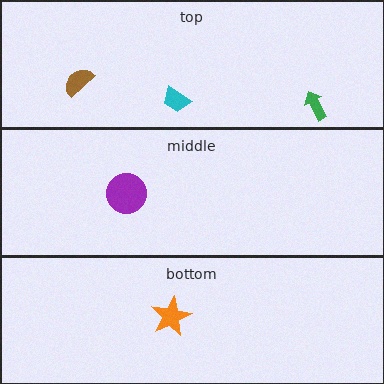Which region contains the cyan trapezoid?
The top region.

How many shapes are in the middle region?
1.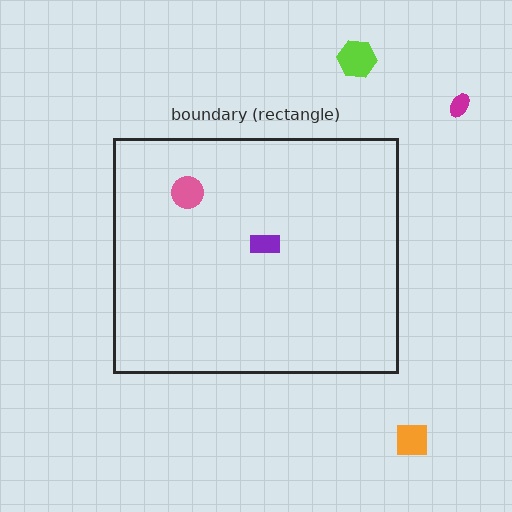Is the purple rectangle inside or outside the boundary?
Inside.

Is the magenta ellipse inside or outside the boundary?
Outside.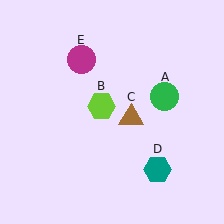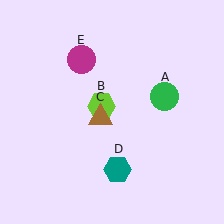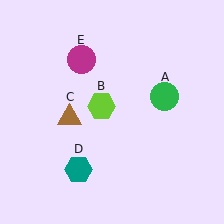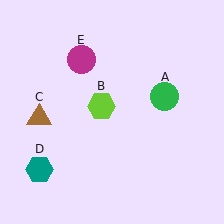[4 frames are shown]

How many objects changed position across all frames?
2 objects changed position: brown triangle (object C), teal hexagon (object D).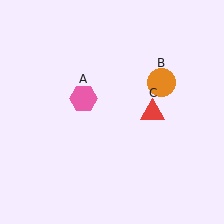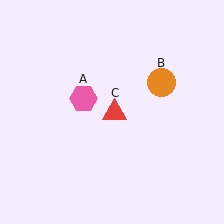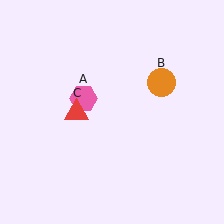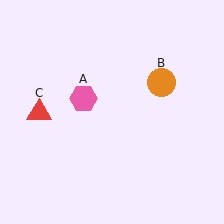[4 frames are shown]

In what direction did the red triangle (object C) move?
The red triangle (object C) moved left.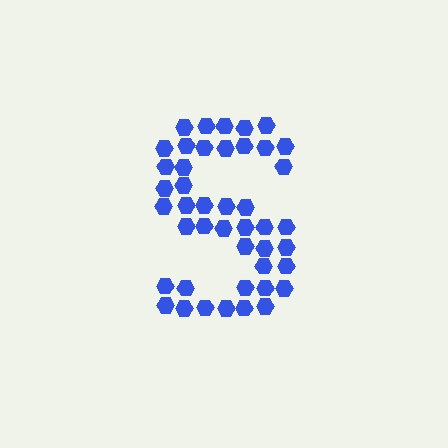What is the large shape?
The large shape is the letter S.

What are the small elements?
The small elements are hexagons.